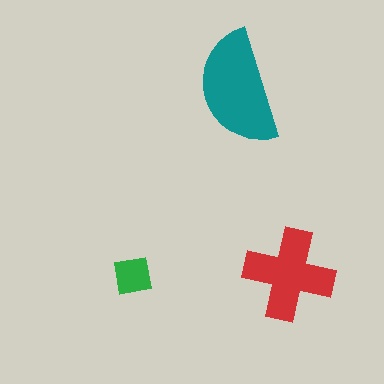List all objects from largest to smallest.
The teal semicircle, the red cross, the green square.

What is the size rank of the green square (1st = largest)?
3rd.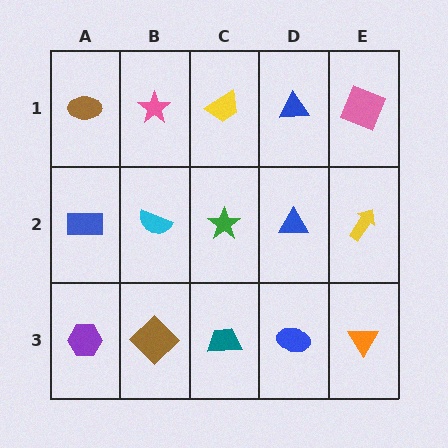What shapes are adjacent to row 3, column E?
A yellow arrow (row 2, column E), a blue ellipse (row 3, column D).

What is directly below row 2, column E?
An orange triangle.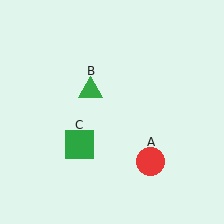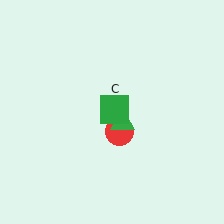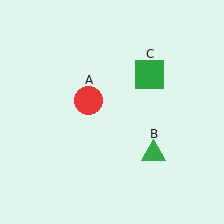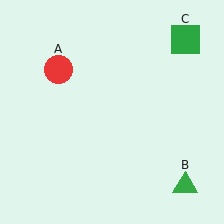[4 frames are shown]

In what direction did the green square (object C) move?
The green square (object C) moved up and to the right.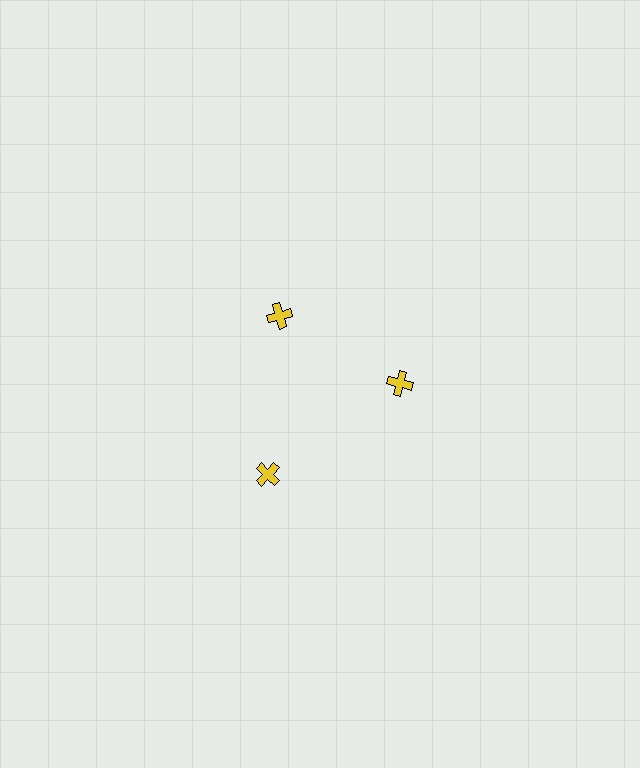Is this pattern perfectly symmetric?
No. The 3 yellow crosses are arranged in a ring, but one element near the 7 o'clock position is pushed outward from the center, breaking the 3-fold rotational symmetry.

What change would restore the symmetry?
The symmetry would be restored by moving it inward, back onto the ring so that all 3 crosses sit at equal angles and equal distance from the center.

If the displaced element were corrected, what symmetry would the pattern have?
It would have 3-fold rotational symmetry — the pattern would map onto itself every 120 degrees.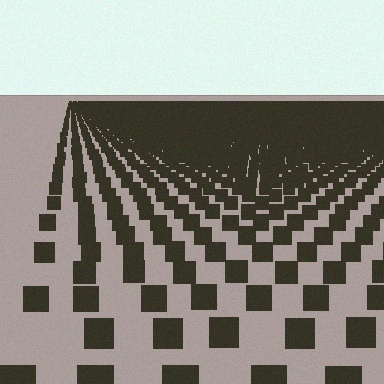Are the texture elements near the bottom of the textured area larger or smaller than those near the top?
Larger. Near the bottom, elements are closer to the viewer and appear at a bigger on-screen size.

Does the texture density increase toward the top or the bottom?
Density increases toward the top.